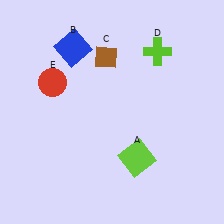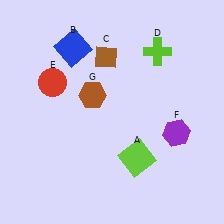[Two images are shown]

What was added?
A purple hexagon (F), a brown hexagon (G) were added in Image 2.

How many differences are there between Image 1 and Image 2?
There are 2 differences between the two images.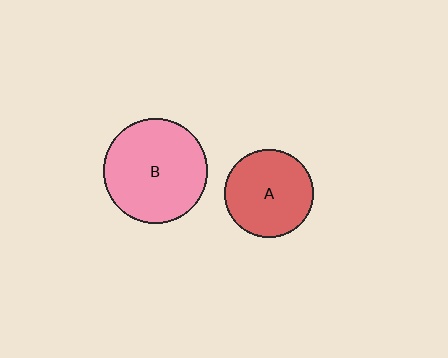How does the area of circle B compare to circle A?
Approximately 1.4 times.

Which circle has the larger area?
Circle B (pink).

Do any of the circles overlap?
No, none of the circles overlap.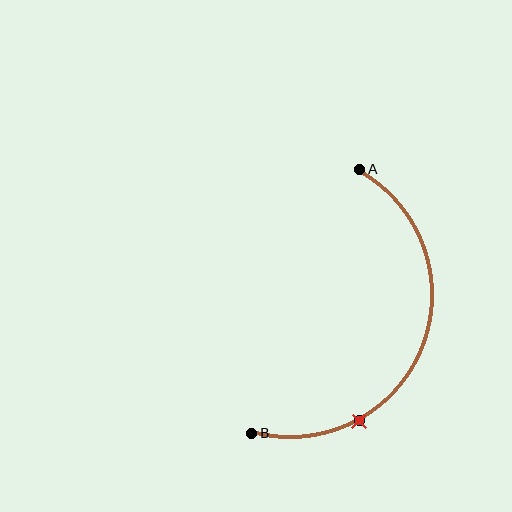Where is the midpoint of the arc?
The arc midpoint is the point on the curve farthest from the straight line joining A and B. It sits to the right of that line.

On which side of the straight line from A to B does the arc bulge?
The arc bulges to the right of the straight line connecting A and B.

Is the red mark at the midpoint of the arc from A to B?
No. The red mark lies on the arc but is closer to endpoint B. The arc midpoint would be at the point on the curve equidistant along the arc from both A and B.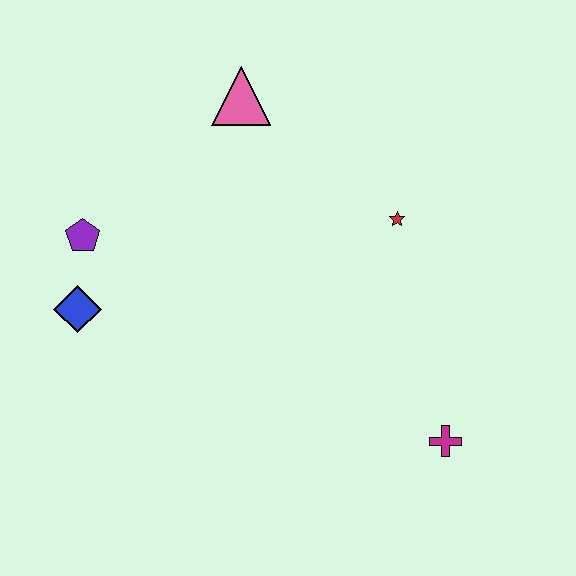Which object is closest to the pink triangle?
The red star is closest to the pink triangle.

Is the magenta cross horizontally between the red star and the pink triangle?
No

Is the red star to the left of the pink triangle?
No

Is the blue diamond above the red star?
No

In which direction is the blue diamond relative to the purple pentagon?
The blue diamond is below the purple pentagon.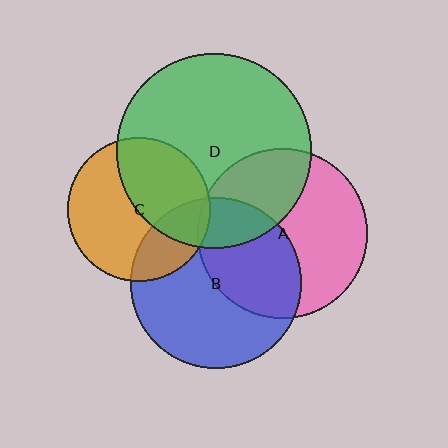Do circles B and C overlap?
Yes.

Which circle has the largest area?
Circle D (green).